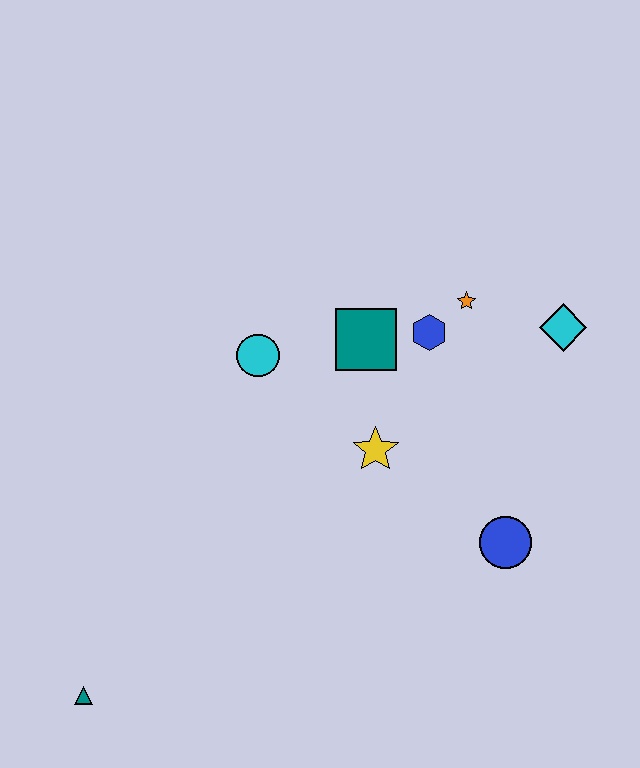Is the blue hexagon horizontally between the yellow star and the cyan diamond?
Yes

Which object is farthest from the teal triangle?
The cyan diamond is farthest from the teal triangle.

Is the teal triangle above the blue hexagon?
No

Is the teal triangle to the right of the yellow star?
No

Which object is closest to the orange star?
The blue hexagon is closest to the orange star.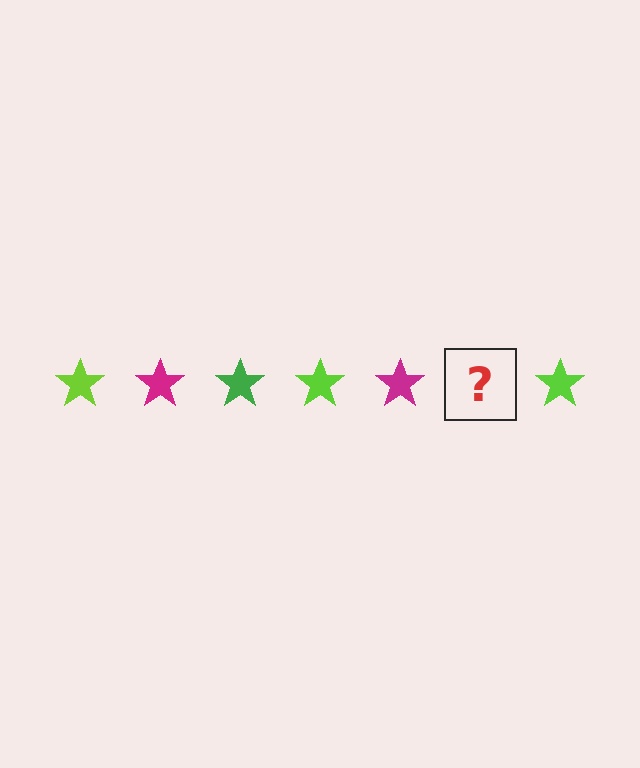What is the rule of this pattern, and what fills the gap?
The rule is that the pattern cycles through lime, magenta, green stars. The gap should be filled with a green star.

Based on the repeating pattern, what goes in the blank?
The blank should be a green star.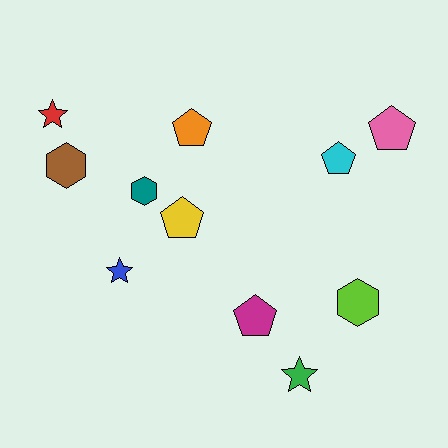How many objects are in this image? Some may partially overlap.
There are 11 objects.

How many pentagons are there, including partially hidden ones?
There are 5 pentagons.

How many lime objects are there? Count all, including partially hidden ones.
There is 1 lime object.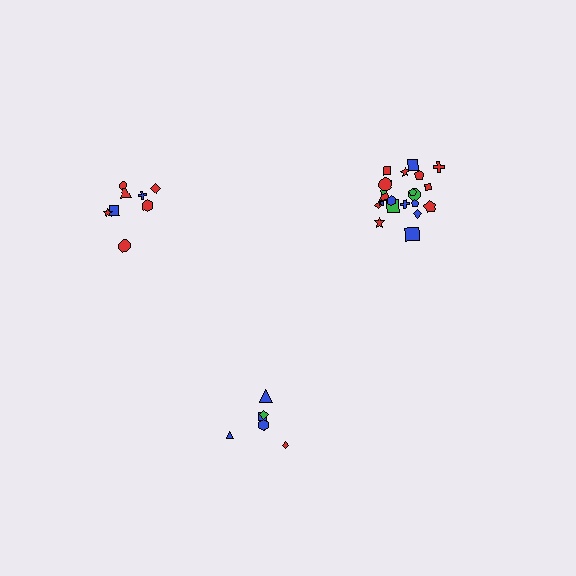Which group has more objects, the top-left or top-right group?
The top-right group.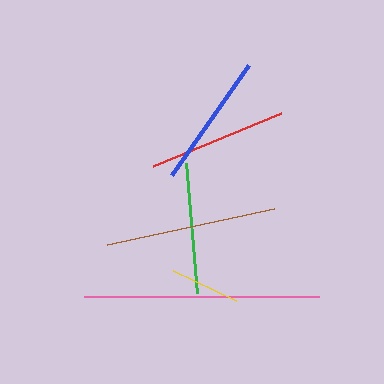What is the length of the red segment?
The red segment is approximately 138 pixels long.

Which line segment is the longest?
The pink line is the longest at approximately 235 pixels.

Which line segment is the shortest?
The yellow line is the shortest at approximately 69 pixels.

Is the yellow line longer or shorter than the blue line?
The blue line is longer than the yellow line.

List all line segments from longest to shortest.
From longest to shortest: pink, brown, red, blue, green, yellow.